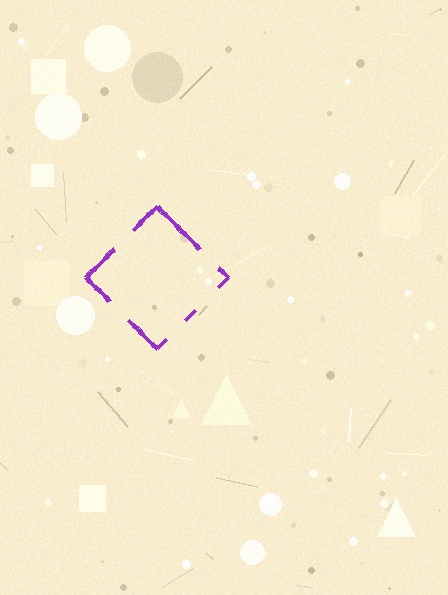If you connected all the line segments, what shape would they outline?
They would outline a diamond.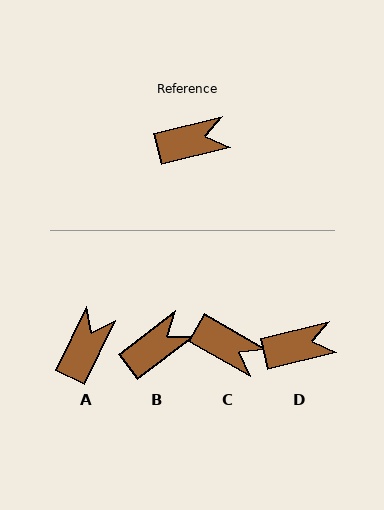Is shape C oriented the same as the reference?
No, it is off by about 44 degrees.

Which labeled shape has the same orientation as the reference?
D.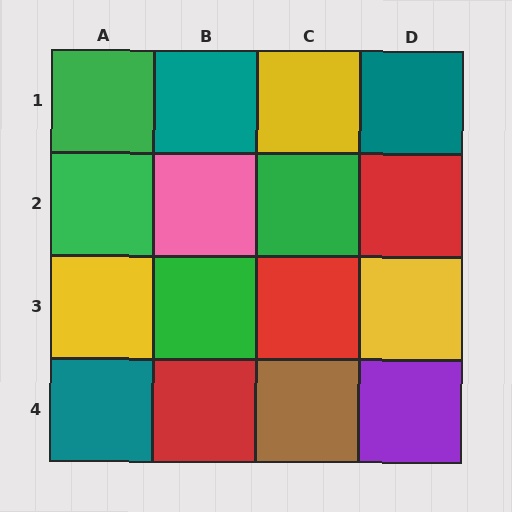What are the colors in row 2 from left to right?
Green, pink, green, red.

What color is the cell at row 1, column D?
Teal.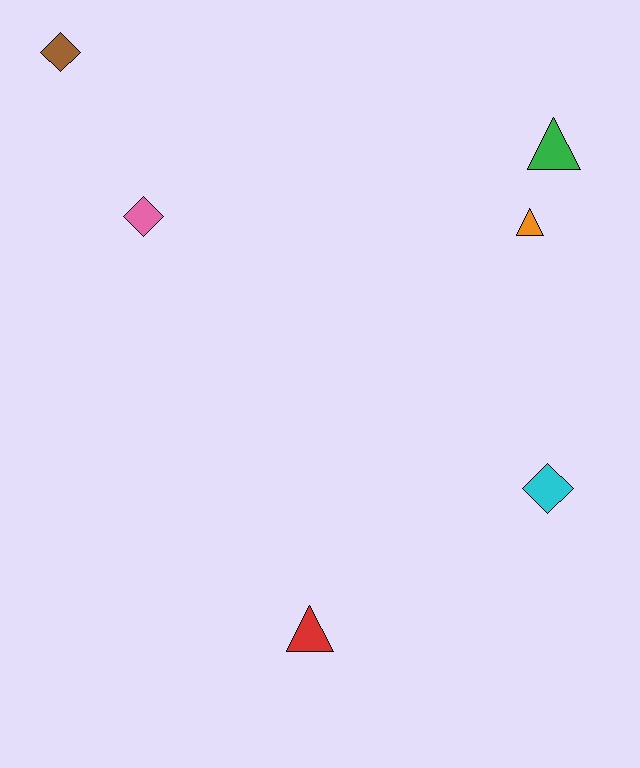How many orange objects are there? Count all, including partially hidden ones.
There is 1 orange object.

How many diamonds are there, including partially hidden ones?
There are 3 diamonds.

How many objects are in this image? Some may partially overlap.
There are 6 objects.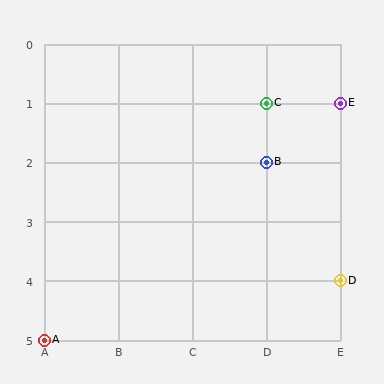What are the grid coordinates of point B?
Point B is at grid coordinates (D, 2).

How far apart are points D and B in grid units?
Points D and B are 1 column and 2 rows apart (about 2.2 grid units diagonally).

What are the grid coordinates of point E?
Point E is at grid coordinates (E, 1).